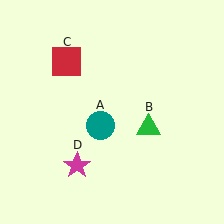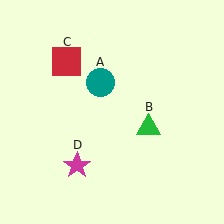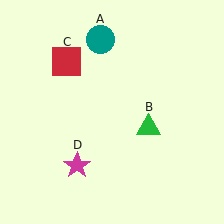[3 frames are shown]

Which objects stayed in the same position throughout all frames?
Green triangle (object B) and red square (object C) and magenta star (object D) remained stationary.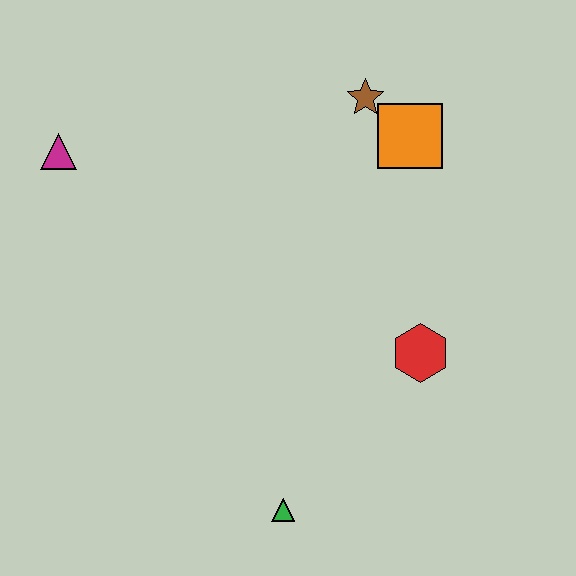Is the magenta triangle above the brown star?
No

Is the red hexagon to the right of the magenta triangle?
Yes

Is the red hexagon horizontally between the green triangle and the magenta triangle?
No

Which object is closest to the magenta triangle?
The brown star is closest to the magenta triangle.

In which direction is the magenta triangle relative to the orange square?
The magenta triangle is to the left of the orange square.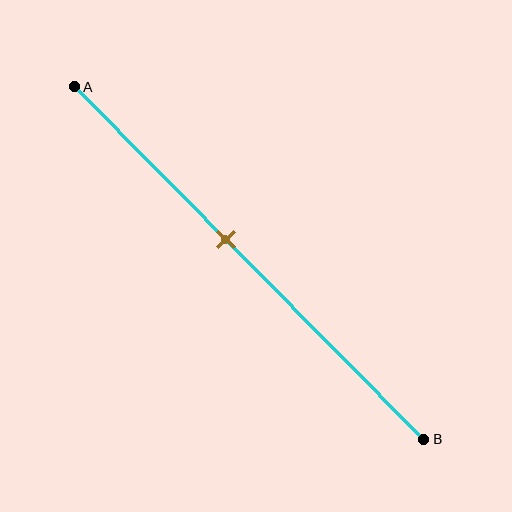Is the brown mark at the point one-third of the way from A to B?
No, the mark is at about 45% from A, not at the 33% one-third point.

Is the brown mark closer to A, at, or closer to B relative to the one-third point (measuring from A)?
The brown mark is closer to point B than the one-third point of segment AB.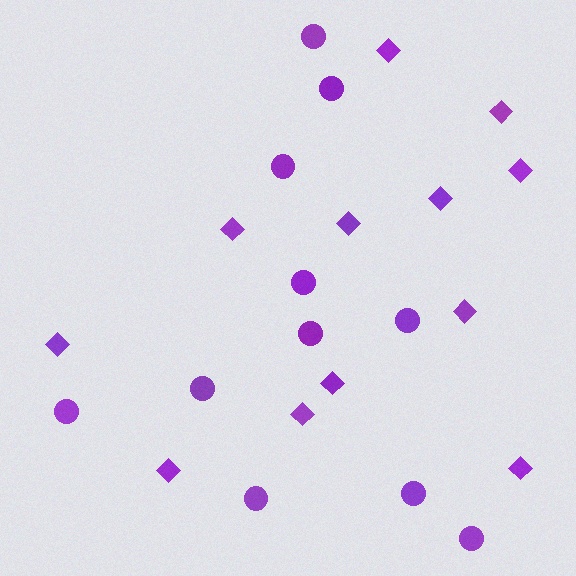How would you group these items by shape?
There are 2 groups: one group of diamonds (12) and one group of circles (11).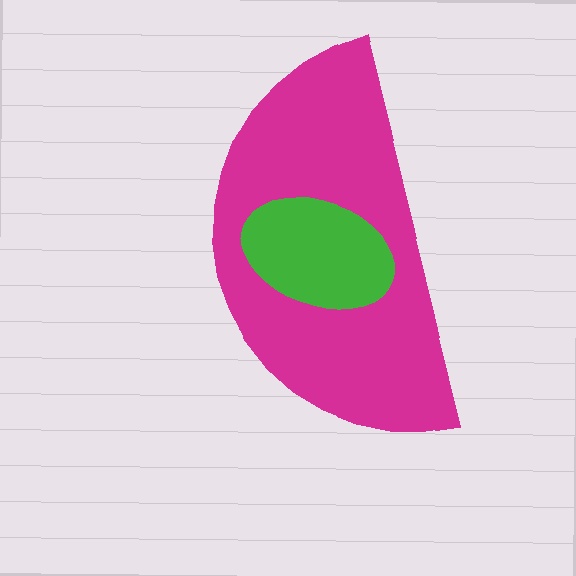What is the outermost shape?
The magenta semicircle.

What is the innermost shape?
The green ellipse.